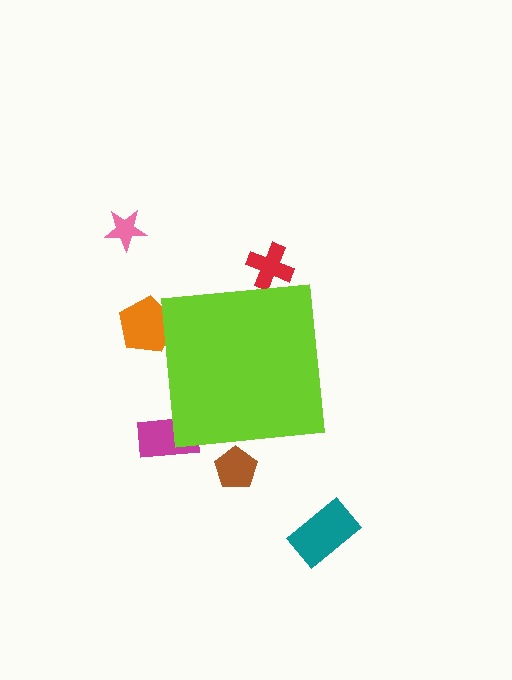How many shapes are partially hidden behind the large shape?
4 shapes are partially hidden.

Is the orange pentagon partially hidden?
Yes, the orange pentagon is partially hidden behind the lime square.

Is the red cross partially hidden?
Yes, the red cross is partially hidden behind the lime square.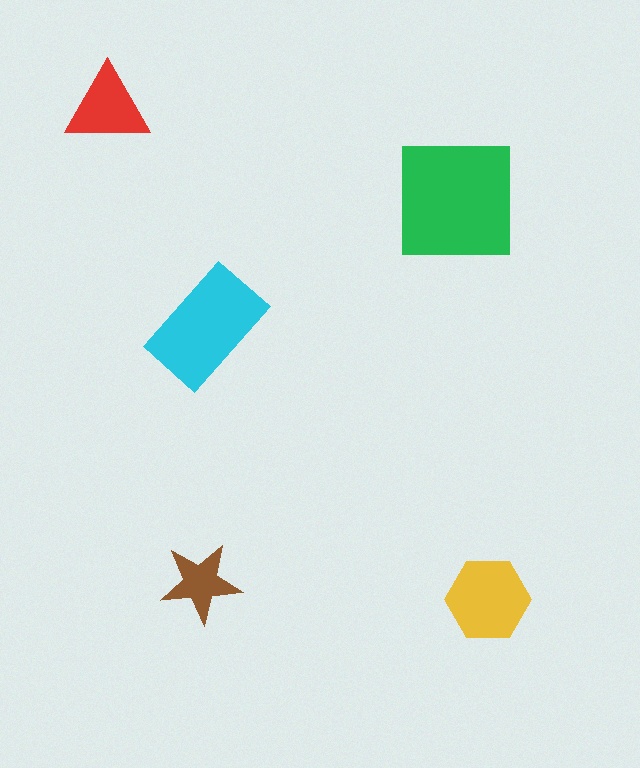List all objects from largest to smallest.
The green square, the cyan rectangle, the yellow hexagon, the red triangle, the brown star.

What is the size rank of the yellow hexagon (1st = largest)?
3rd.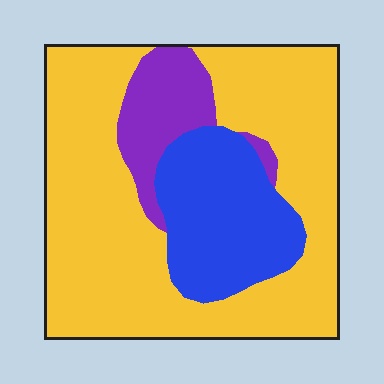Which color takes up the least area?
Purple, at roughly 10%.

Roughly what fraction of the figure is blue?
Blue covers about 20% of the figure.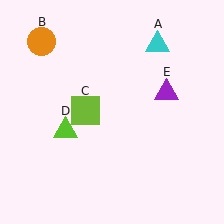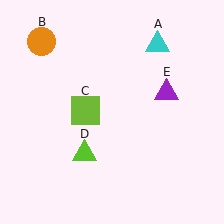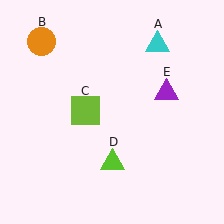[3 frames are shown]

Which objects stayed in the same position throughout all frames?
Cyan triangle (object A) and orange circle (object B) and lime square (object C) and purple triangle (object E) remained stationary.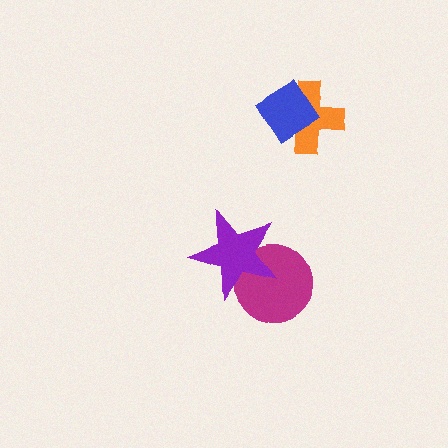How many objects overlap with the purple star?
1 object overlaps with the purple star.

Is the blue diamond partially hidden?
No, no other shape covers it.